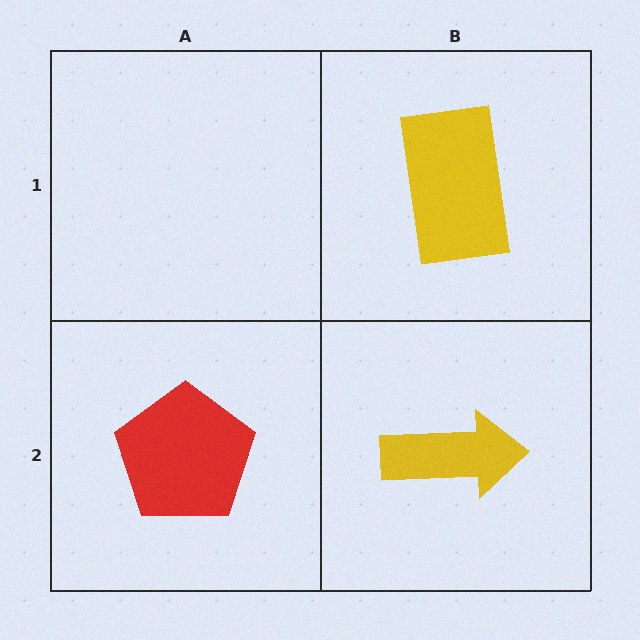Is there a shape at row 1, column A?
No, that cell is empty.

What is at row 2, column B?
A yellow arrow.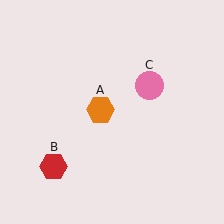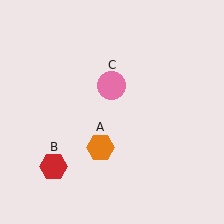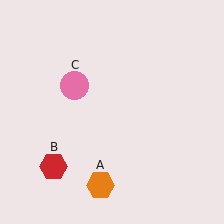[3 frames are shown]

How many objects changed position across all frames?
2 objects changed position: orange hexagon (object A), pink circle (object C).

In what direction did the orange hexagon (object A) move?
The orange hexagon (object A) moved down.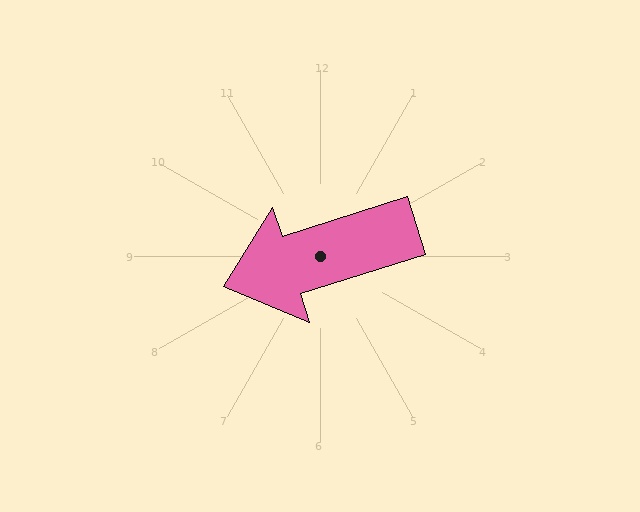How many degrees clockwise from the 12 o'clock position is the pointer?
Approximately 253 degrees.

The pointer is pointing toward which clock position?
Roughly 8 o'clock.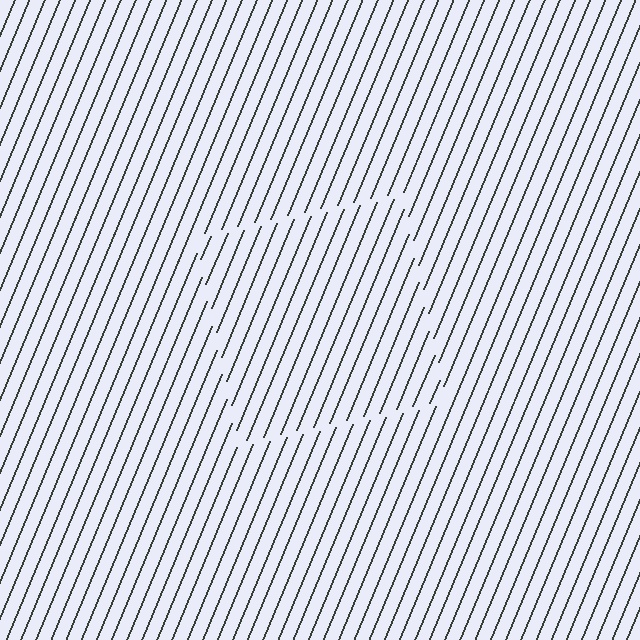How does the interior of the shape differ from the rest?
The interior of the shape contains the same grating, shifted by half a period — the contour is defined by the phase discontinuity where line-ends from the inner and outer gratings abut.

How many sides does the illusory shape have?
4 sides — the line-ends trace a square.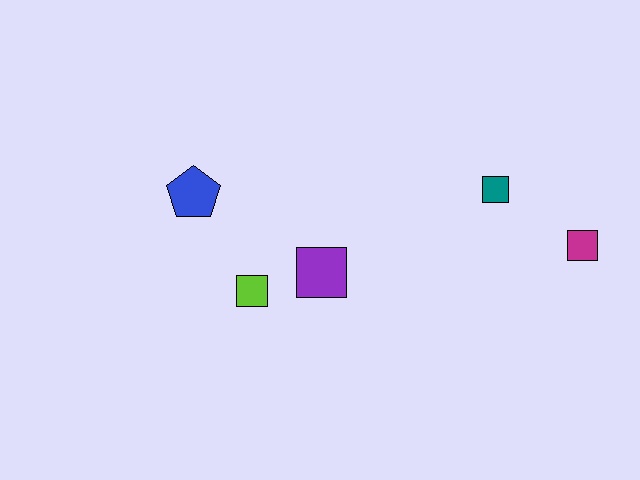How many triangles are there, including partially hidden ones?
There are no triangles.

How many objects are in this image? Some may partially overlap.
There are 5 objects.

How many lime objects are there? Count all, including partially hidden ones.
There is 1 lime object.